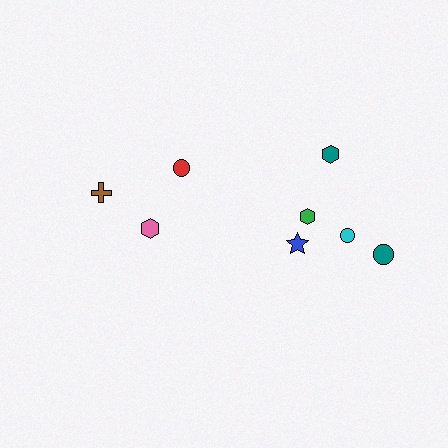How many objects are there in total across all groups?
There are 8 objects.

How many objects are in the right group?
There are 5 objects.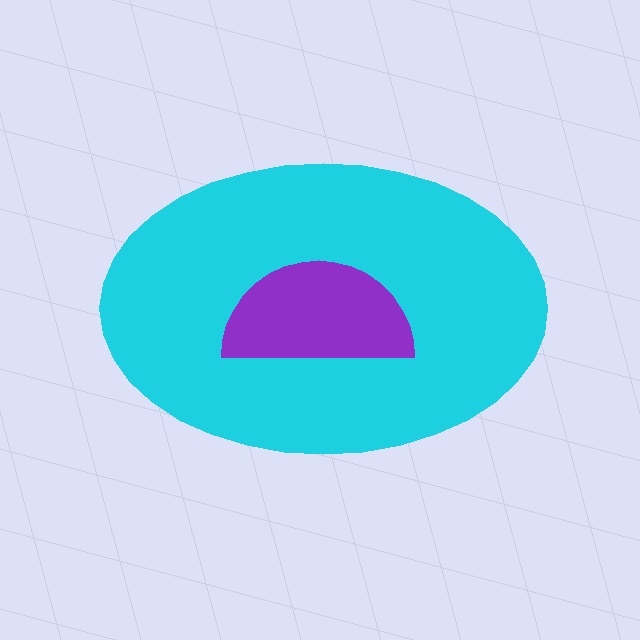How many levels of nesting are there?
2.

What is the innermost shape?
The purple semicircle.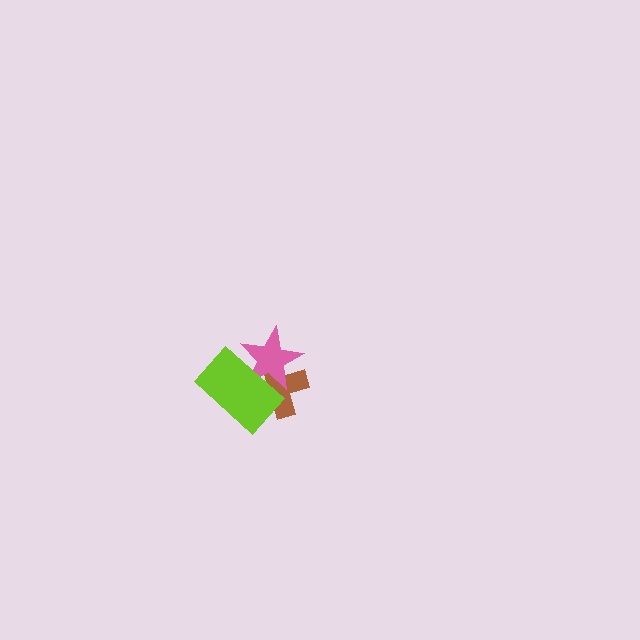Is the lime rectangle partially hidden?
No, no other shape covers it.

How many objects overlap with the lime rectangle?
2 objects overlap with the lime rectangle.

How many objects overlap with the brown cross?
2 objects overlap with the brown cross.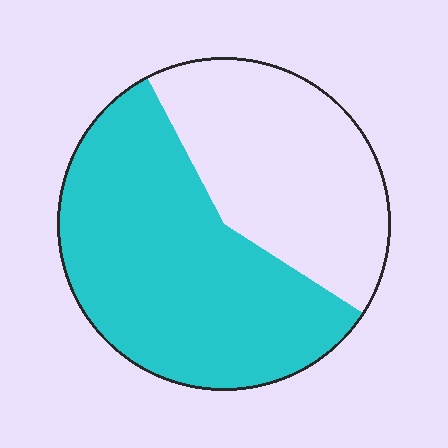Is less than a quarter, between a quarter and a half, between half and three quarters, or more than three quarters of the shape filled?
Between half and three quarters.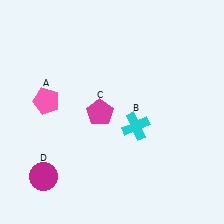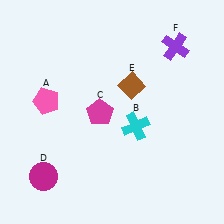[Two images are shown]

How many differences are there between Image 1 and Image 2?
There are 2 differences between the two images.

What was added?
A brown diamond (E), a purple cross (F) were added in Image 2.